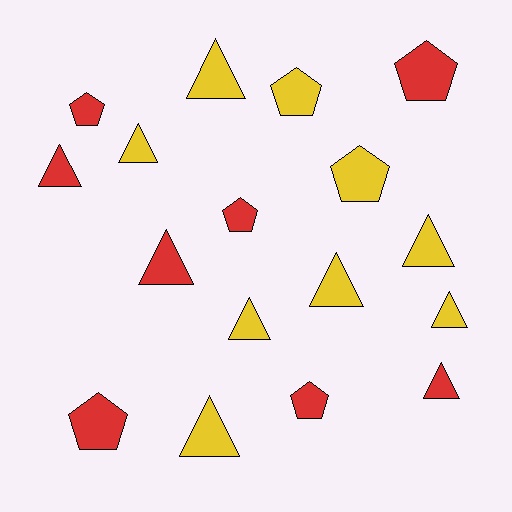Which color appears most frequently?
Yellow, with 9 objects.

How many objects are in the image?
There are 17 objects.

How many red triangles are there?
There are 3 red triangles.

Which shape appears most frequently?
Triangle, with 10 objects.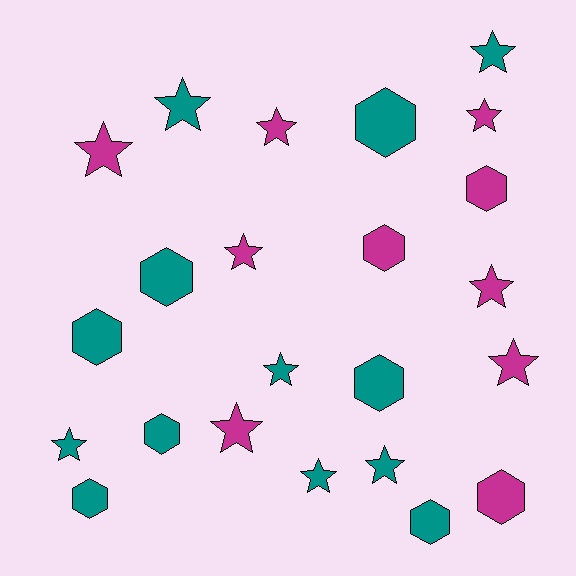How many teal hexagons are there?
There are 7 teal hexagons.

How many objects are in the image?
There are 23 objects.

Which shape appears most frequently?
Star, with 13 objects.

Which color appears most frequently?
Teal, with 13 objects.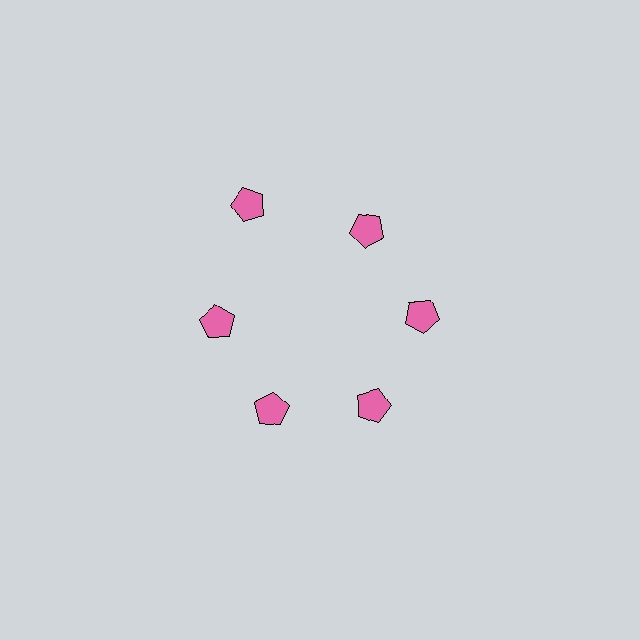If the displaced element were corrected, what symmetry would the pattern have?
It would have 6-fold rotational symmetry — the pattern would map onto itself every 60 degrees.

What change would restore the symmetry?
The symmetry would be restored by moving it inward, back onto the ring so that all 6 pentagons sit at equal angles and equal distance from the center.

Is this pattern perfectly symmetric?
No. The 6 pink pentagons are arranged in a ring, but one element near the 11 o'clock position is pushed outward from the center, breaking the 6-fold rotational symmetry.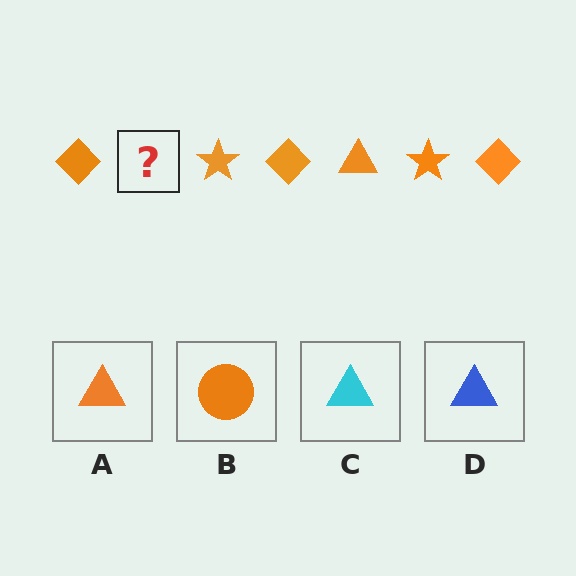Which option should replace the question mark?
Option A.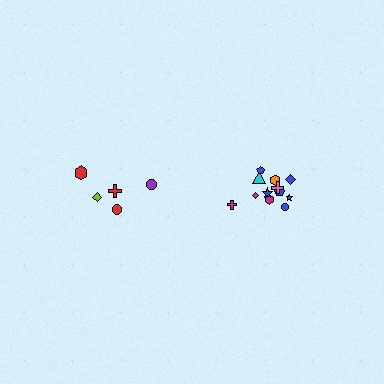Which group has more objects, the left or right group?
The right group.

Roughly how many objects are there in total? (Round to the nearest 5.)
Roughly 15 objects in total.